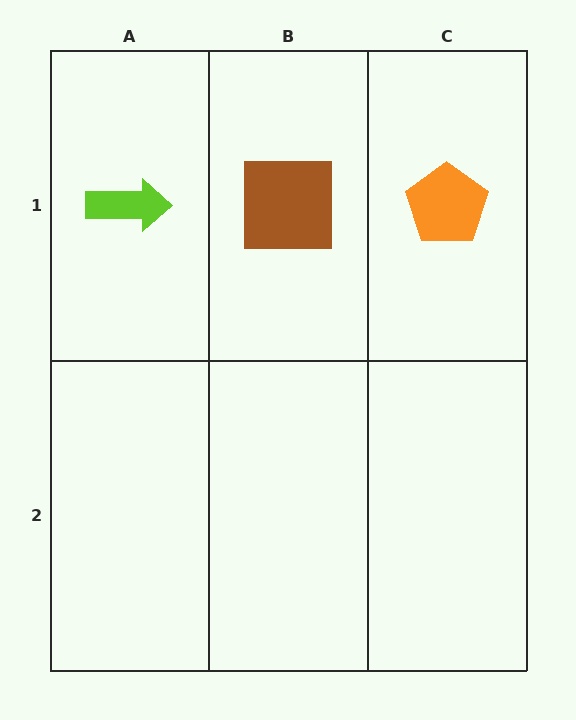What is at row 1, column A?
A lime arrow.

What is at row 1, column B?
A brown square.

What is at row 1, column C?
An orange pentagon.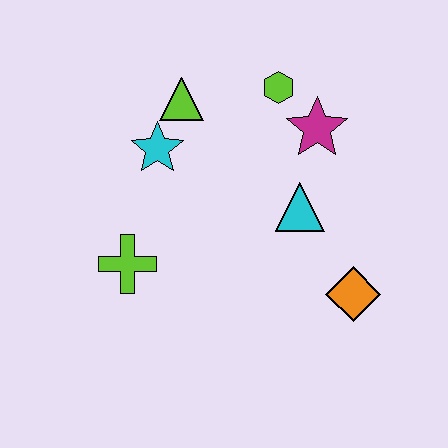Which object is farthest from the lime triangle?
The orange diamond is farthest from the lime triangle.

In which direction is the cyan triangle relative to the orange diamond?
The cyan triangle is above the orange diamond.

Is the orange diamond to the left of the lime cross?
No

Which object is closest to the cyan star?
The lime triangle is closest to the cyan star.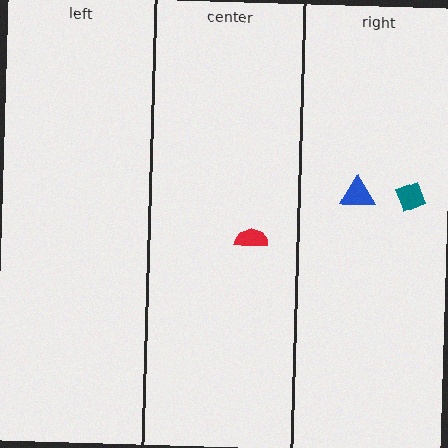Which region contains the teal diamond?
The right region.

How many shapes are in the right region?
2.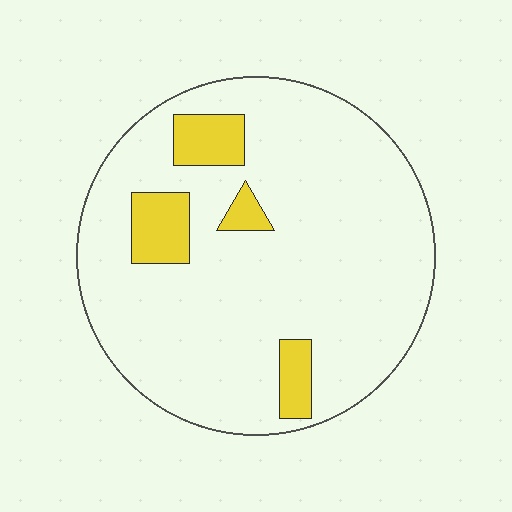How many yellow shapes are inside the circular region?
4.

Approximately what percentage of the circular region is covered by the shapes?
Approximately 10%.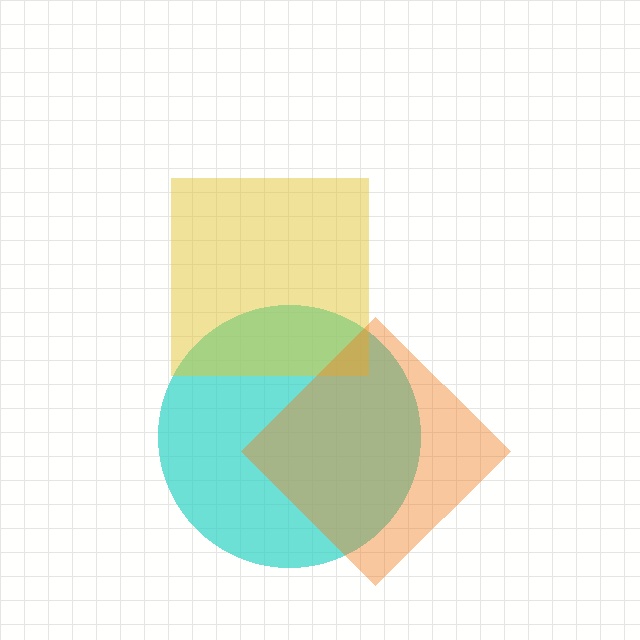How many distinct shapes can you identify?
There are 3 distinct shapes: a cyan circle, a yellow square, an orange diamond.